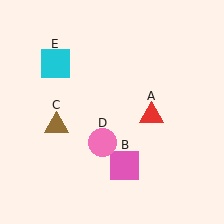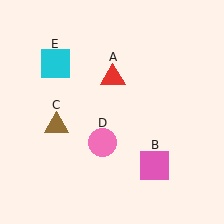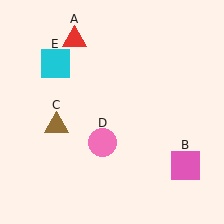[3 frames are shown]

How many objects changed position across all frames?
2 objects changed position: red triangle (object A), pink square (object B).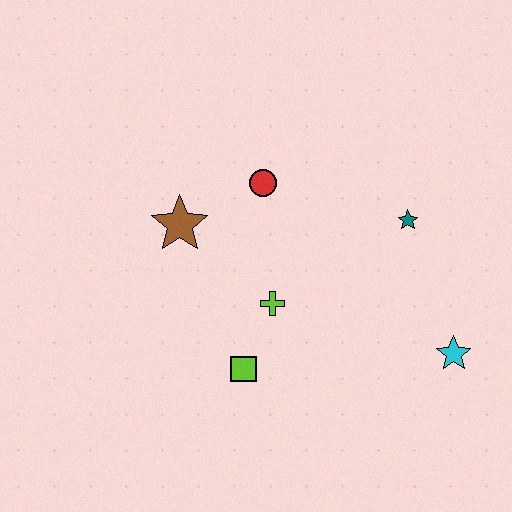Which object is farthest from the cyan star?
The brown star is farthest from the cyan star.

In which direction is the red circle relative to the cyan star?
The red circle is to the left of the cyan star.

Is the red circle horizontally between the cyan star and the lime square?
Yes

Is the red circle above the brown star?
Yes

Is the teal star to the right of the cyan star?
No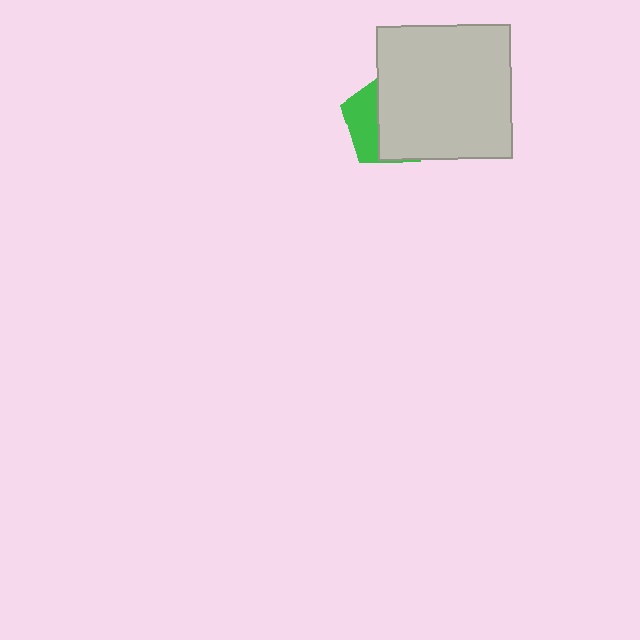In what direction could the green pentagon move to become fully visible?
The green pentagon could move left. That would shift it out from behind the light gray square entirely.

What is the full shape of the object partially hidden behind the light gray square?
The partially hidden object is a green pentagon.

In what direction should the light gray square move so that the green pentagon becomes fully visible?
The light gray square should move right. That is the shortest direction to clear the overlap and leave the green pentagon fully visible.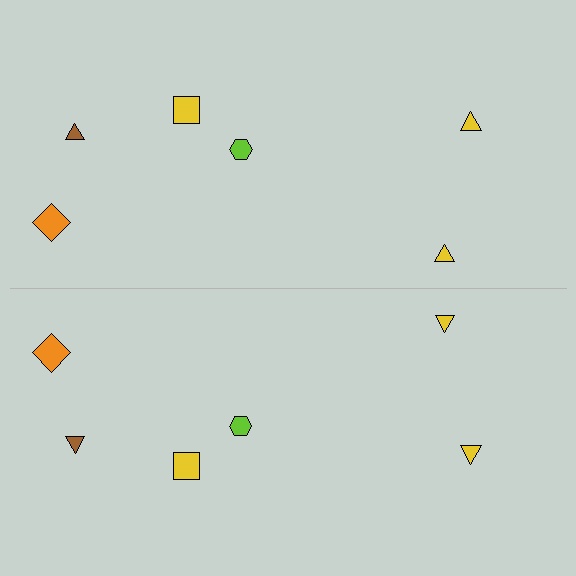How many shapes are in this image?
There are 12 shapes in this image.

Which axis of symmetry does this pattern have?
The pattern has a horizontal axis of symmetry running through the center of the image.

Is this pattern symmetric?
Yes, this pattern has bilateral (reflection) symmetry.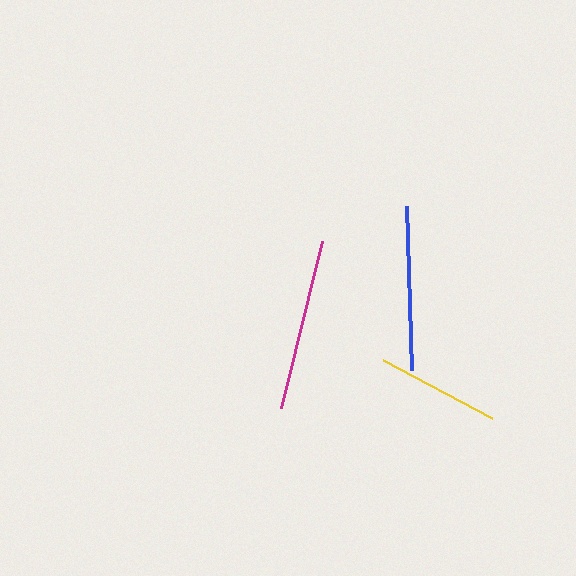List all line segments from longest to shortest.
From longest to shortest: magenta, blue, yellow.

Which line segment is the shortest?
The yellow line is the shortest at approximately 124 pixels.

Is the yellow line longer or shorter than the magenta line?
The magenta line is longer than the yellow line.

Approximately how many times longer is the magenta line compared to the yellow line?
The magenta line is approximately 1.4 times the length of the yellow line.